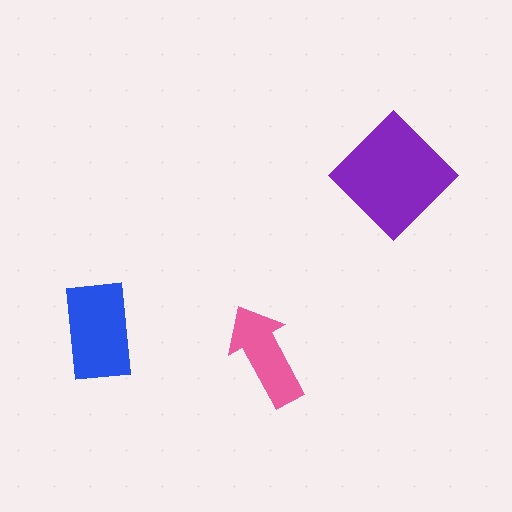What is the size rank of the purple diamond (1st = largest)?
1st.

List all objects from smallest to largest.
The pink arrow, the blue rectangle, the purple diamond.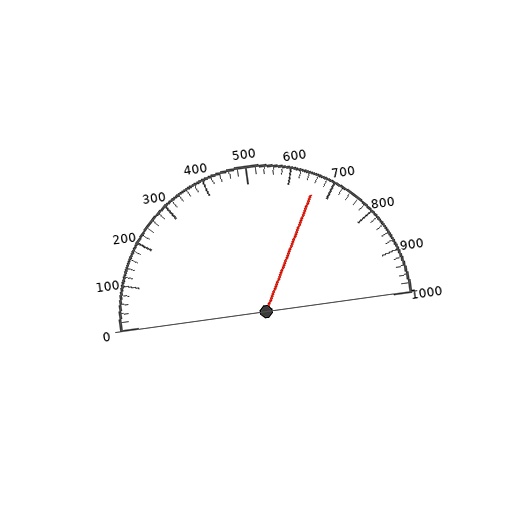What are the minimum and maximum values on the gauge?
The gauge ranges from 0 to 1000.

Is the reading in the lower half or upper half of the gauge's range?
The reading is in the upper half of the range (0 to 1000).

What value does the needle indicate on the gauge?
The needle indicates approximately 660.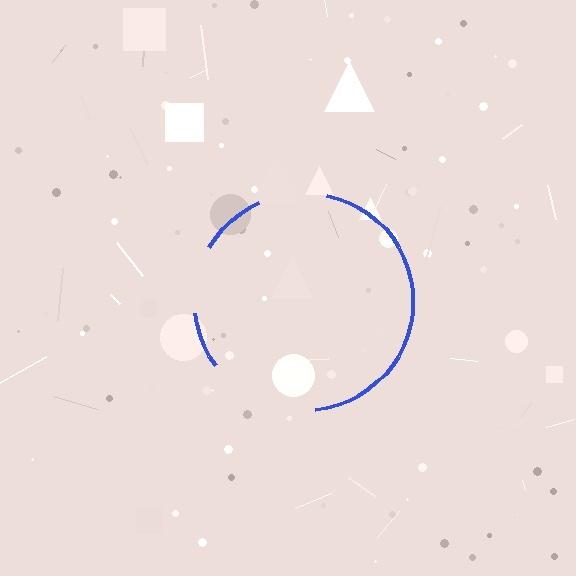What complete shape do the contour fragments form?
The contour fragments form a circle.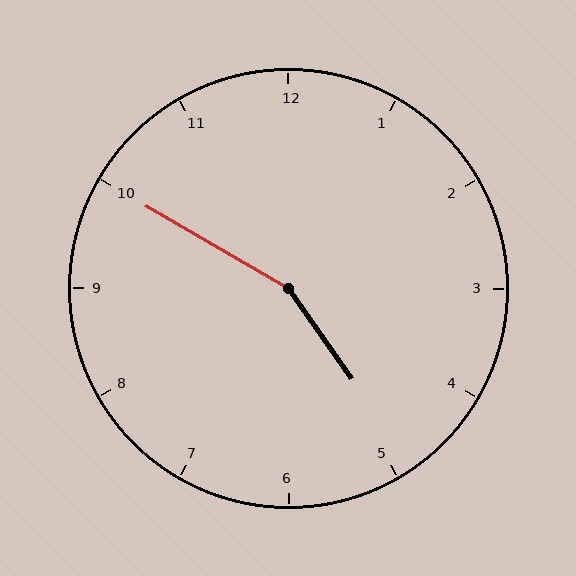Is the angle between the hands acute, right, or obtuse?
It is obtuse.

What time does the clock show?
4:50.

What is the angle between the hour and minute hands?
Approximately 155 degrees.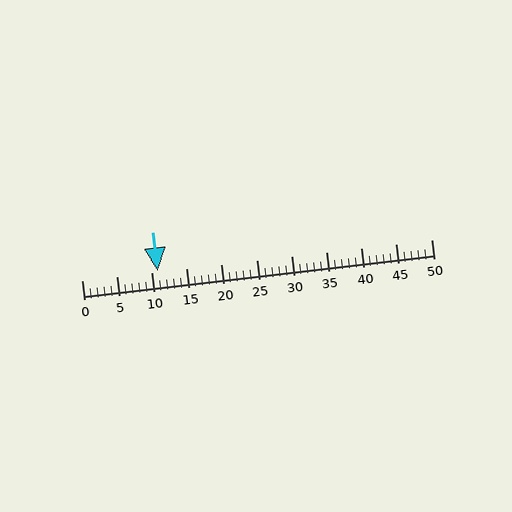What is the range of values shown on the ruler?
The ruler shows values from 0 to 50.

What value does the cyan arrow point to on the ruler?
The cyan arrow points to approximately 11.